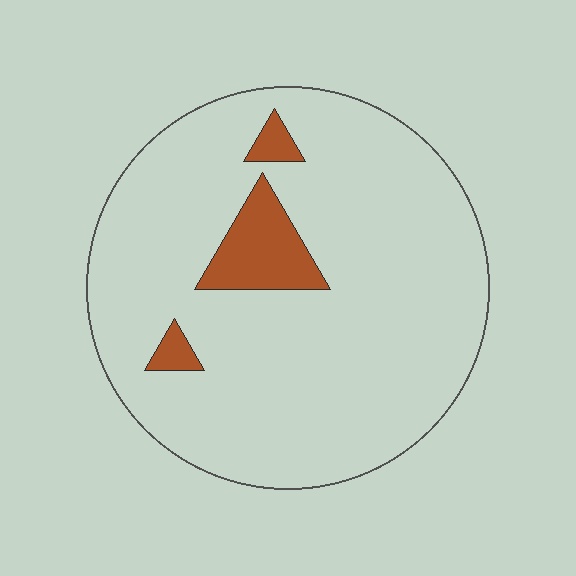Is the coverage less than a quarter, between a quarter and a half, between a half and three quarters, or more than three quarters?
Less than a quarter.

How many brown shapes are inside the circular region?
3.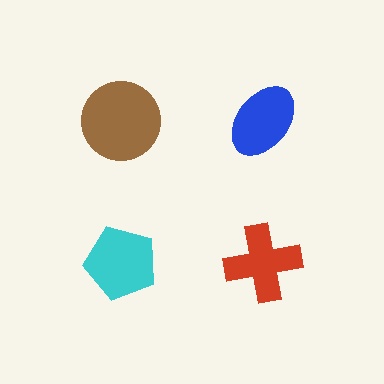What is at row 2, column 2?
A red cross.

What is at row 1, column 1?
A brown circle.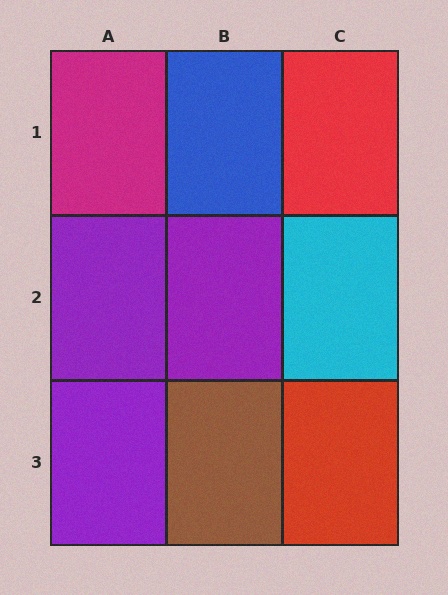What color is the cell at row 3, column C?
Red.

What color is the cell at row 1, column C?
Red.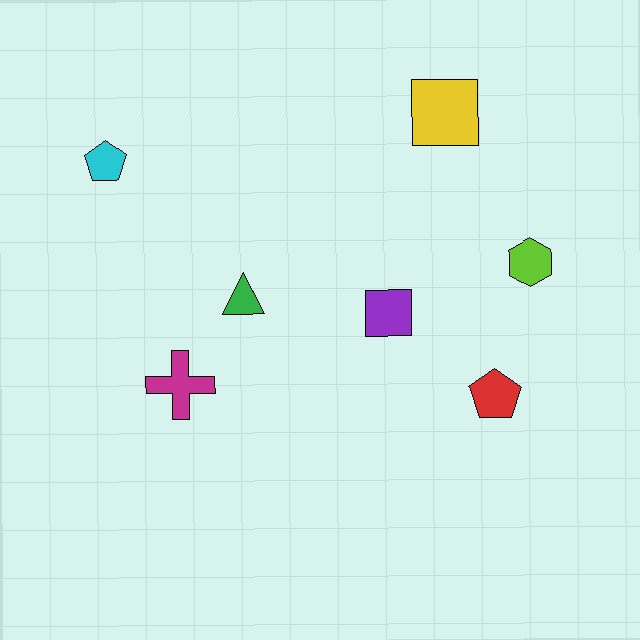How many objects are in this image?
There are 7 objects.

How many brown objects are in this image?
There are no brown objects.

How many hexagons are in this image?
There is 1 hexagon.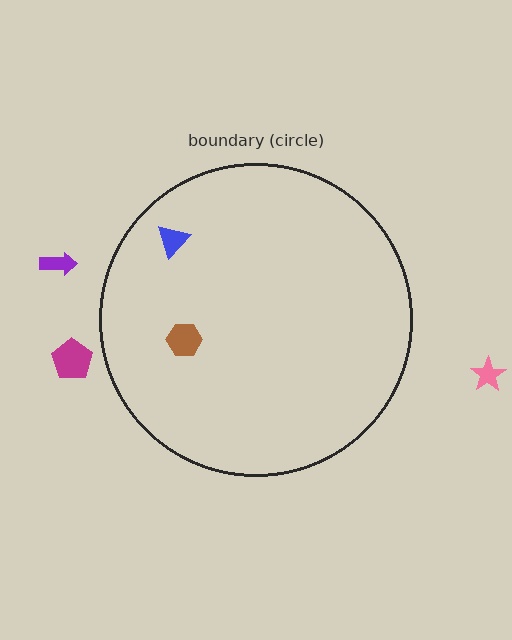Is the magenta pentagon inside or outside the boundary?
Outside.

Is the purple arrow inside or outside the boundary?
Outside.